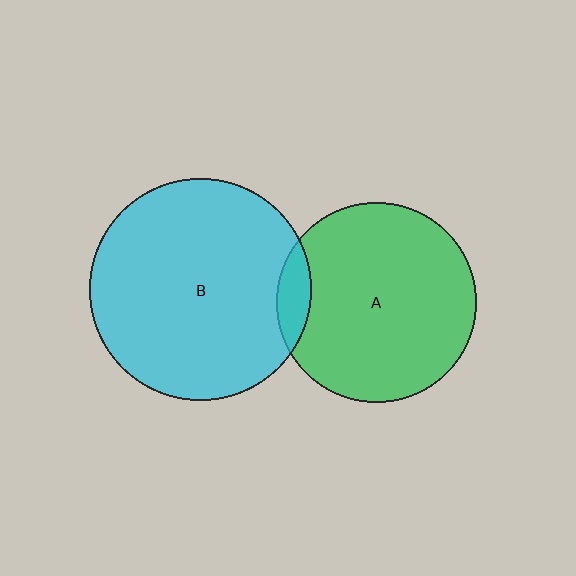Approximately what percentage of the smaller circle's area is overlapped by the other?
Approximately 10%.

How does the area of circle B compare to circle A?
Approximately 1.2 times.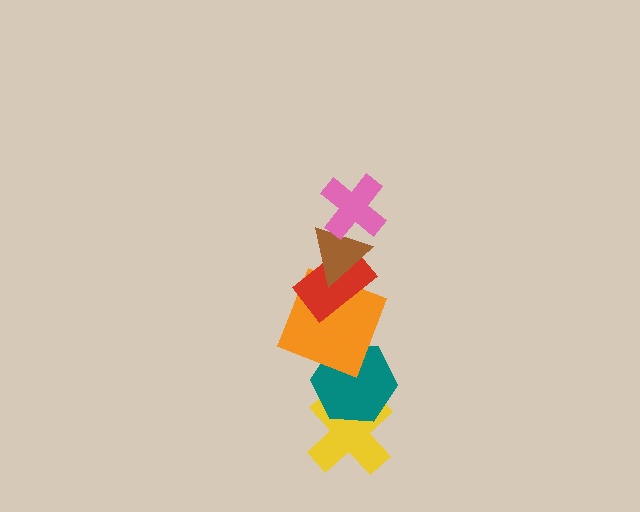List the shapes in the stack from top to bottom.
From top to bottom: the pink cross, the brown triangle, the red rectangle, the orange square, the teal hexagon, the yellow cross.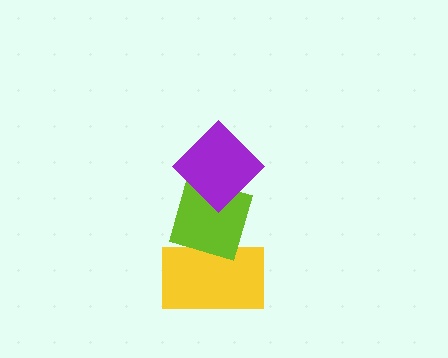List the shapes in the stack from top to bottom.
From top to bottom: the purple diamond, the lime diamond, the yellow rectangle.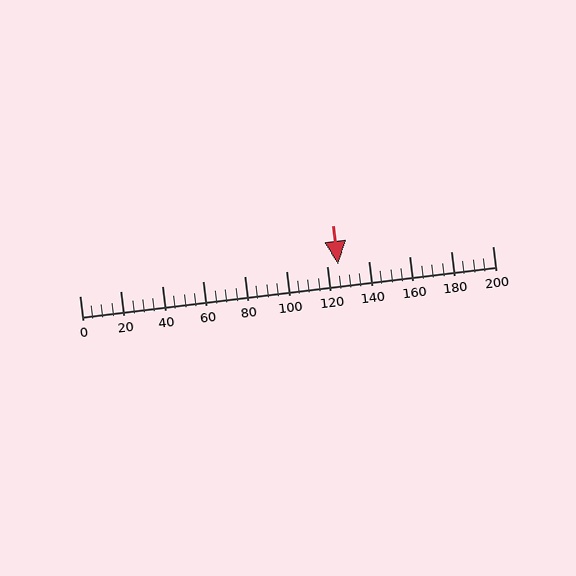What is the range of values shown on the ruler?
The ruler shows values from 0 to 200.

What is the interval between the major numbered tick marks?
The major tick marks are spaced 20 units apart.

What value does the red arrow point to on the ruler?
The red arrow points to approximately 125.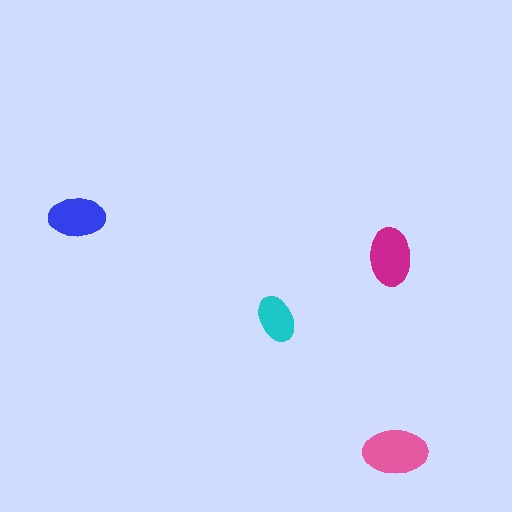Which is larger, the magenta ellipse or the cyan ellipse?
The magenta one.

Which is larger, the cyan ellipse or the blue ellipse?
The blue one.